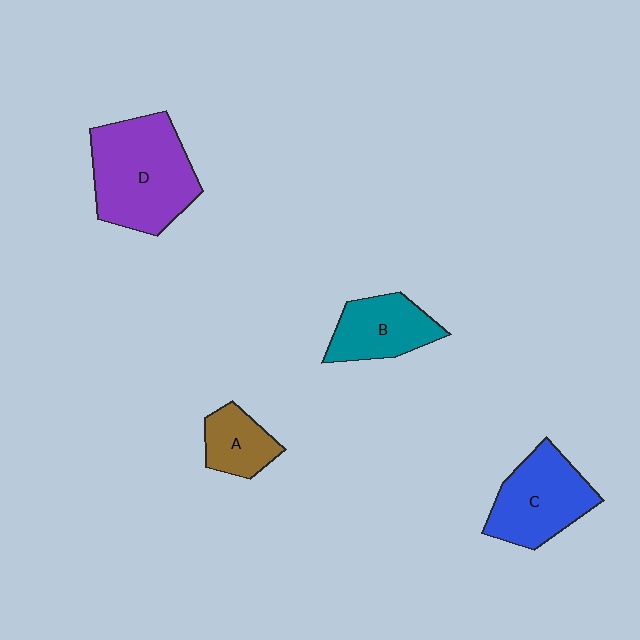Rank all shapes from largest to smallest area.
From largest to smallest: D (purple), C (blue), B (teal), A (brown).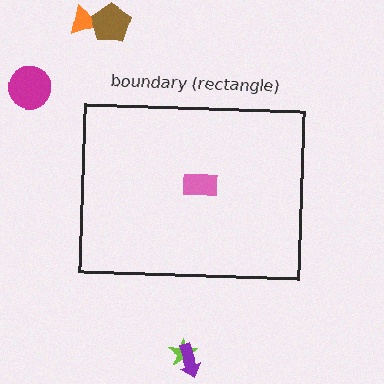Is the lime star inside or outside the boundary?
Outside.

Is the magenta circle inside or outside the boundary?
Outside.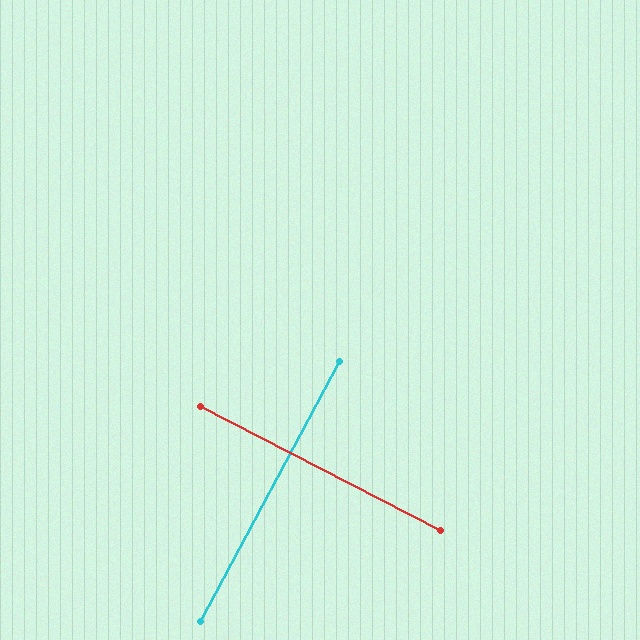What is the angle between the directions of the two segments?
Approximately 89 degrees.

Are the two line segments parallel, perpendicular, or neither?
Perpendicular — they meet at approximately 89°.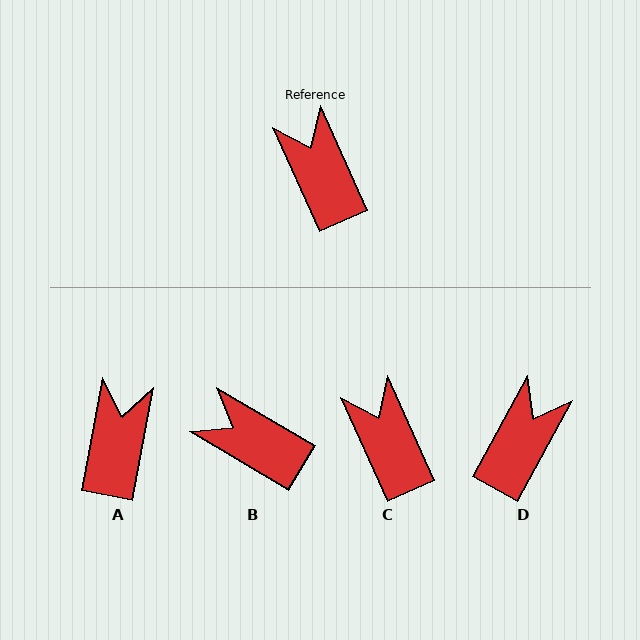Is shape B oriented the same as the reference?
No, it is off by about 35 degrees.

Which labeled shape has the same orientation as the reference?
C.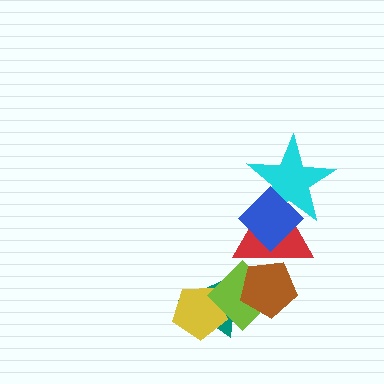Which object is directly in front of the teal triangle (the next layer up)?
The yellow pentagon is directly in front of the teal triangle.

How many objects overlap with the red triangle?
4 objects overlap with the red triangle.